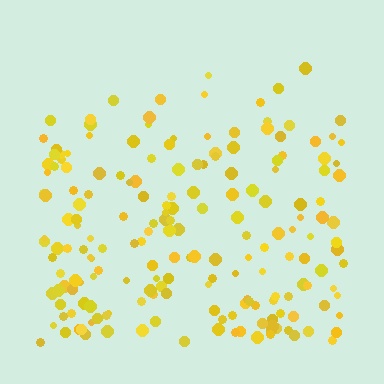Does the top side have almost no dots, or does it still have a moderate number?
Still a moderate number, just noticeably fewer than the bottom.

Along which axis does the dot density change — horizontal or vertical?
Vertical.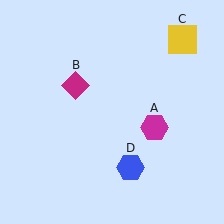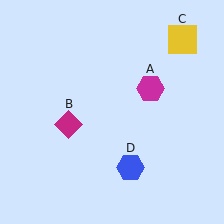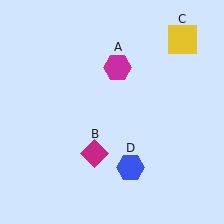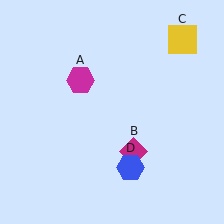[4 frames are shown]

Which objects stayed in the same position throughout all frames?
Yellow square (object C) and blue hexagon (object D) remained stationary.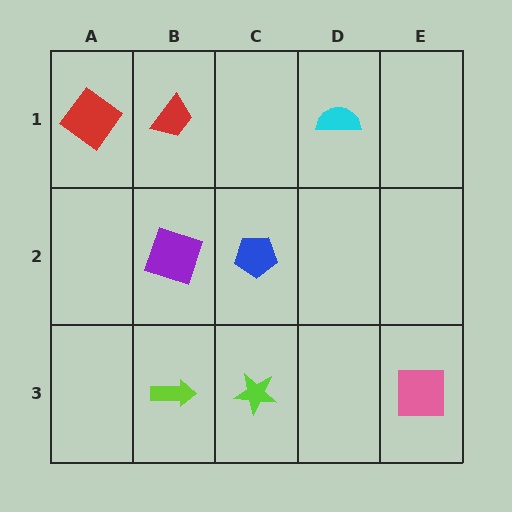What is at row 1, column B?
A red trapezoid.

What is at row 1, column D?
A cyan semicircle.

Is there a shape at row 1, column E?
No, that cell is empty.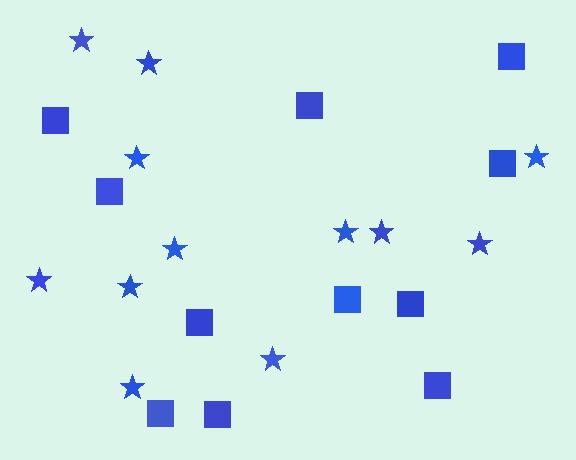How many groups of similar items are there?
There are 2 groups: one group of stars (12) and one group of squares (11).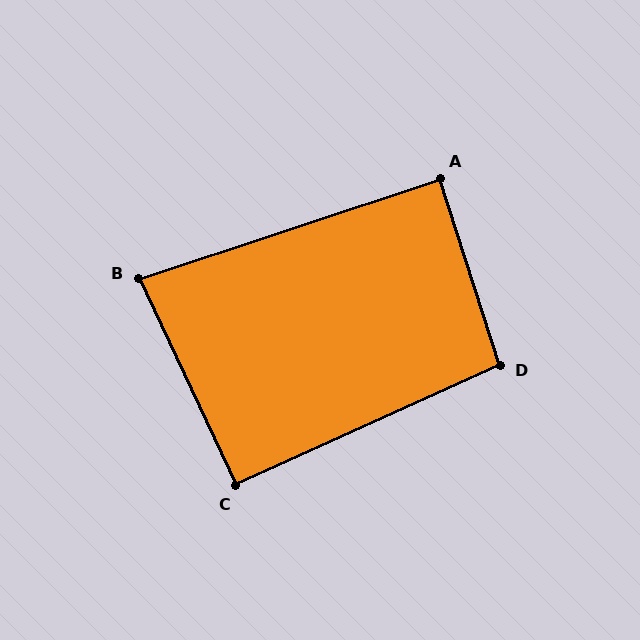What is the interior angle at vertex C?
Approximately 91 degrees (approximately right).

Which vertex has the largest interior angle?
D, at approximately 97 degrees.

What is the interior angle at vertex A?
Approximately 89 degrees (approximately right).